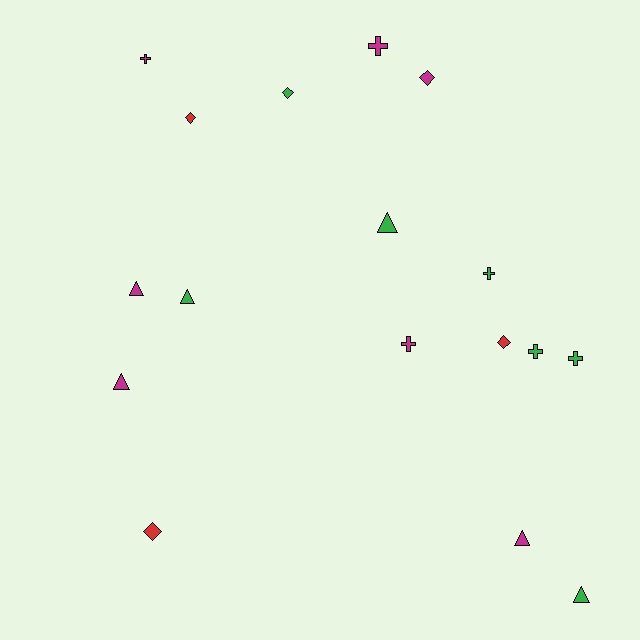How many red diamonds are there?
There are 3 red diamonds.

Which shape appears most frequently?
Cross, with 6 objects.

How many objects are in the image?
There are 17 objects.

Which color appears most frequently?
Magenta, with 7 objects.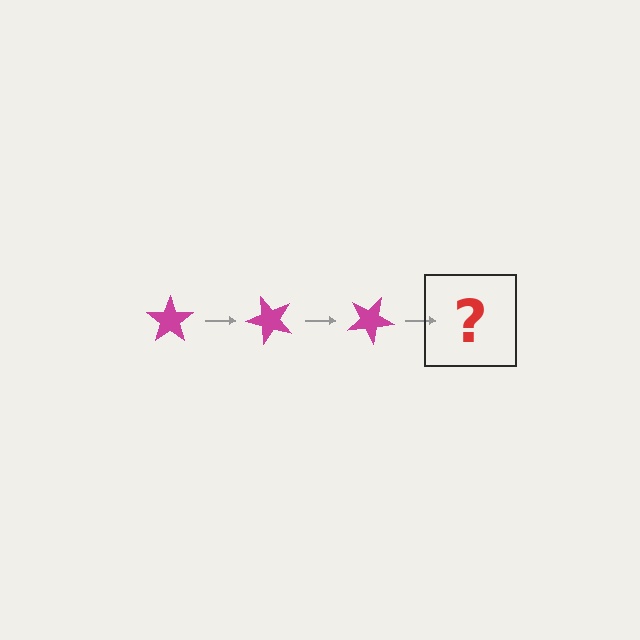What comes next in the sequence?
The next element should be a magenta star rotated 150 degrees.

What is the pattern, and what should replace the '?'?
The pattern is that the star rotates 50 degrees each step. The '?' should be a magenta star rotated 150 degrees.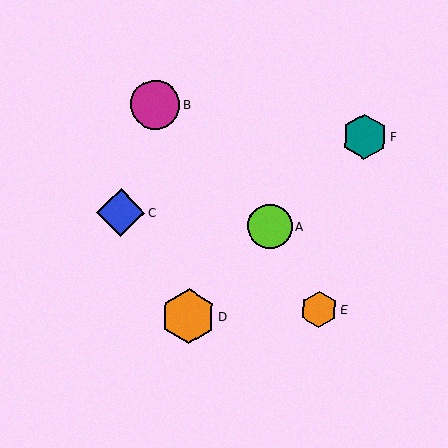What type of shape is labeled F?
Shape F is a teal hexagon.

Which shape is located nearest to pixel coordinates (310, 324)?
The orange hexagon (labeled E) at (319, 309) is nearest to that location.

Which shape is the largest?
The orange hexagon (labeled D) is the largest.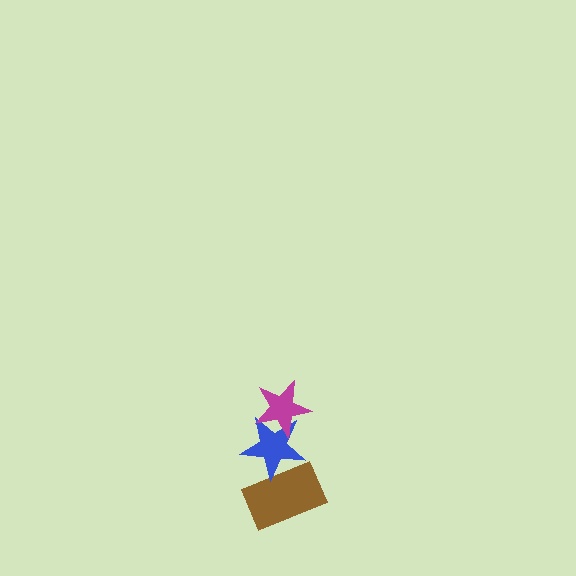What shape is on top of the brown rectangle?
The blue star is on top of the brown rectangle.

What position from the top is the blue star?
The blue star is 2nd from the top.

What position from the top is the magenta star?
The magenta star is 1st from the top.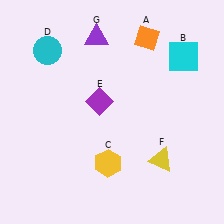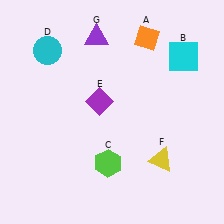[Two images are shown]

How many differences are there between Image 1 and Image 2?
There is 1 difference between the two images.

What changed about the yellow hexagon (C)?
In Image 1, C is yellow. In Image 2, it changed to lime.